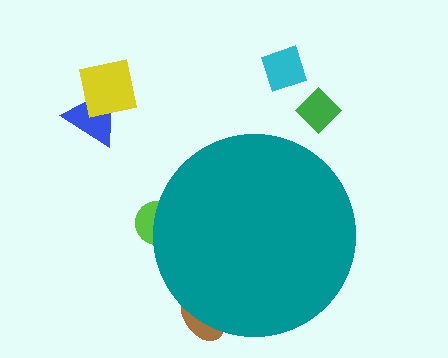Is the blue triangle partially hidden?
No, the blue triangle is fully visible.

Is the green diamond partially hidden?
No, the green diamond is fully visible.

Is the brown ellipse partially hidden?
Yes, the brown ellipse is partially hidden behind the teal circle.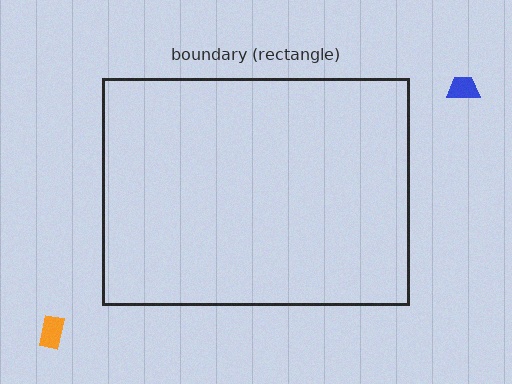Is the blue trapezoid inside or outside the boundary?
Outside.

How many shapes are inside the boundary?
0 inside, 2 outside.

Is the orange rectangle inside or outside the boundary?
Outside.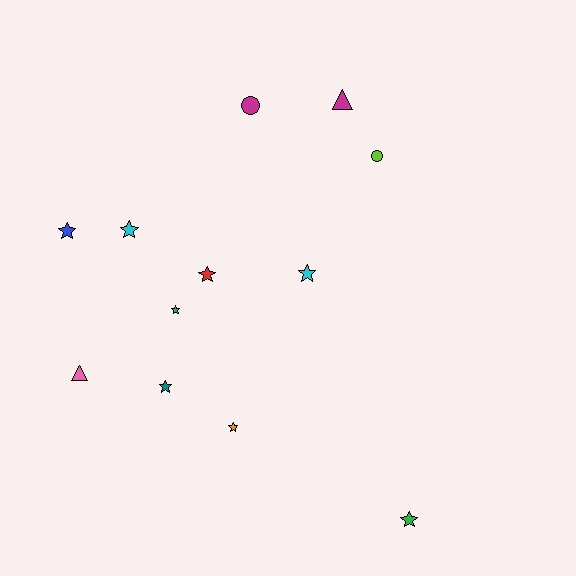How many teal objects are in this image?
There is 1 teal object.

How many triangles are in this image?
There are 2 triangles.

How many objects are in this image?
There are 12 objects.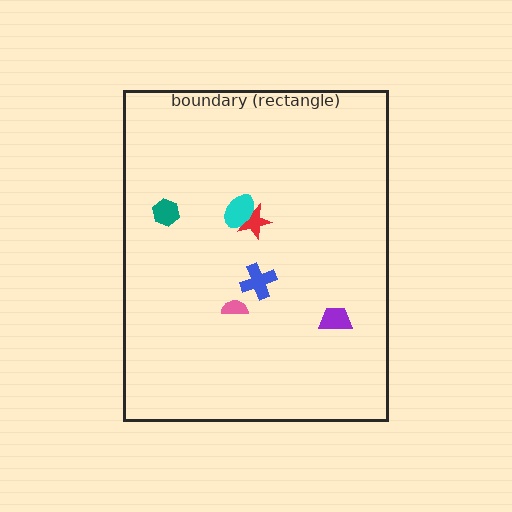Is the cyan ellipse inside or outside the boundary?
Inside.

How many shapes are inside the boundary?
6 inside, 0 outside.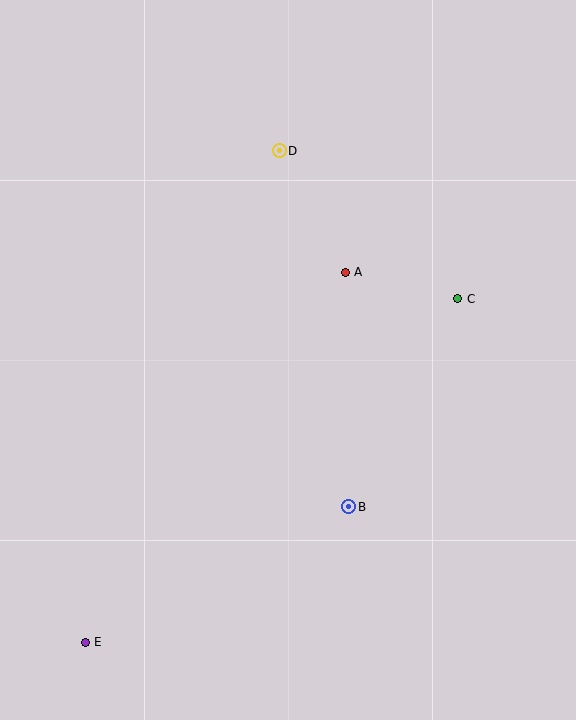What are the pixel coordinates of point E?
Point E is at (85, 642).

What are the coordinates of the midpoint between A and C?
The midpoint between A and C is at (402, 285).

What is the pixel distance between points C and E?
The distance between C and E is 507 pixels.